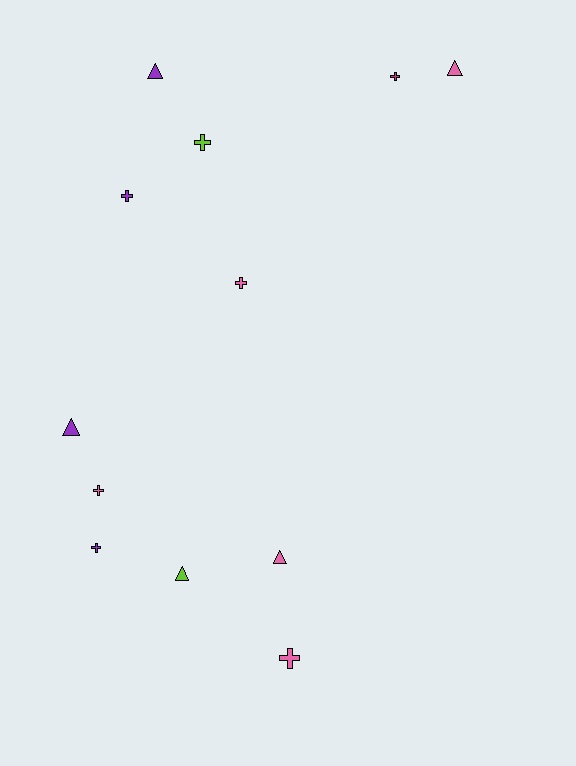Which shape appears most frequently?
Cross, with 7 objects.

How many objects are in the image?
There are 12 objects.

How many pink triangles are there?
There are 2 pink triangles.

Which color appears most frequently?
Pink, with 5 objects.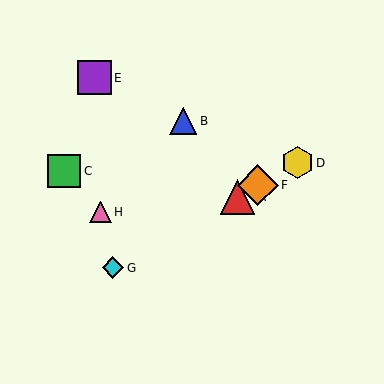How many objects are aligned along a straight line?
4 objects (A, D, F, G) are aligned along a straight line.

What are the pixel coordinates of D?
Object D is at (297, 163).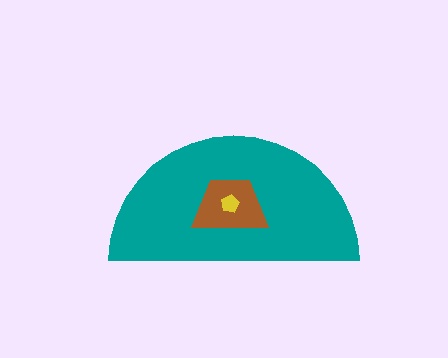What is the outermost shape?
The teal semicircle.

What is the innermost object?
The yellow pentagon.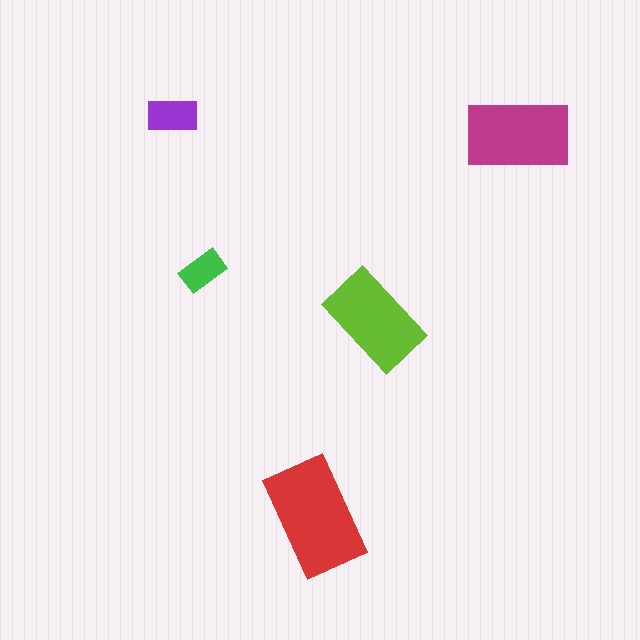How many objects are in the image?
There are 5 objects in the image.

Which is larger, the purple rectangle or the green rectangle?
The purple one.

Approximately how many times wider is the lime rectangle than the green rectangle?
About 2 times wider.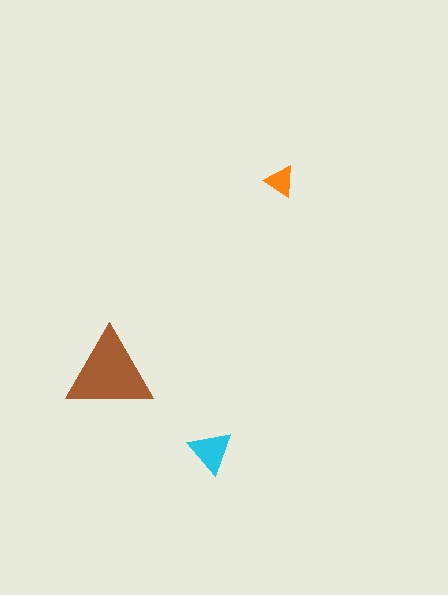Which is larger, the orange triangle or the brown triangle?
The brown one.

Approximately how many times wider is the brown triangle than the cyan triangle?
About 2 times wider.